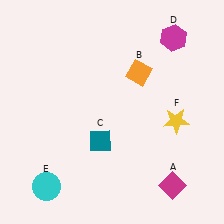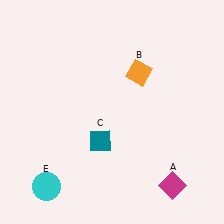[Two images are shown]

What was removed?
The yellow star (F), the magenta hexagon (D) were removed in Image 2.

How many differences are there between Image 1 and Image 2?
There are 2 differences between the two images.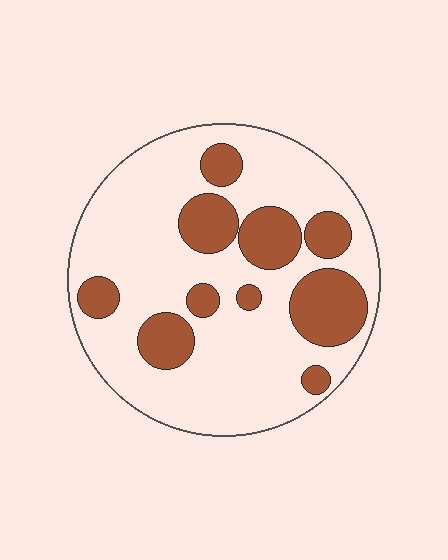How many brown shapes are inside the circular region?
10.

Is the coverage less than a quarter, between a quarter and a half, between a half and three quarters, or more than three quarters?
Between a quarter and a half.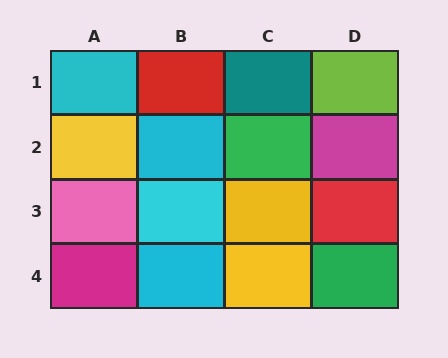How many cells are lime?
1 cell is lime.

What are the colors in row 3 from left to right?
Pink, cyan, yellow, red.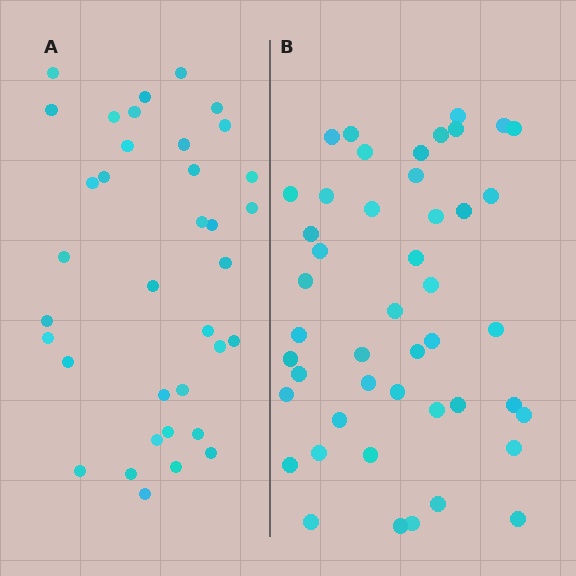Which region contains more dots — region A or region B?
Region B (the right region) has more dots.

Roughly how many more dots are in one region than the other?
Region B has roughly 10 or so more dots than region A.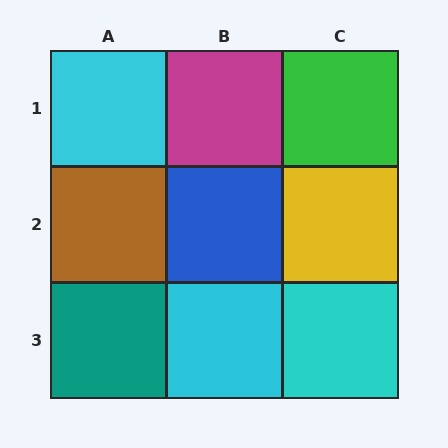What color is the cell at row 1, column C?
Green.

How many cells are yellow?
1 cell is yellow.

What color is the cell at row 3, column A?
Teal.